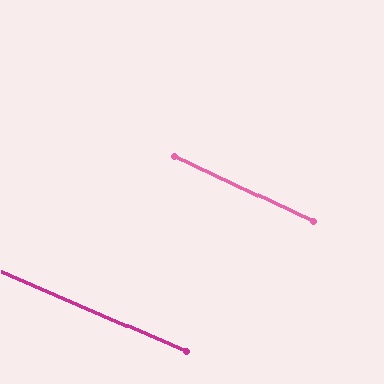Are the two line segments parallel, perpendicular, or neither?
Parallel — their directions differ by only 1.8°.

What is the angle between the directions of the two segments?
Approximately 2 degrees.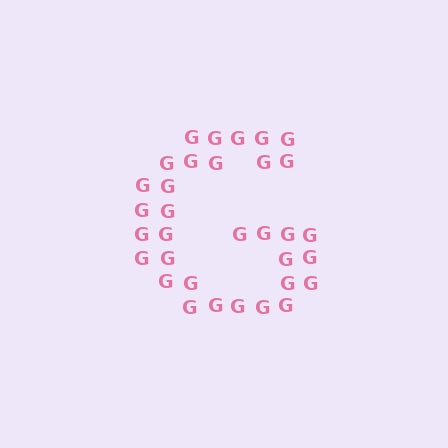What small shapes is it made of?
It is made of small letter G's.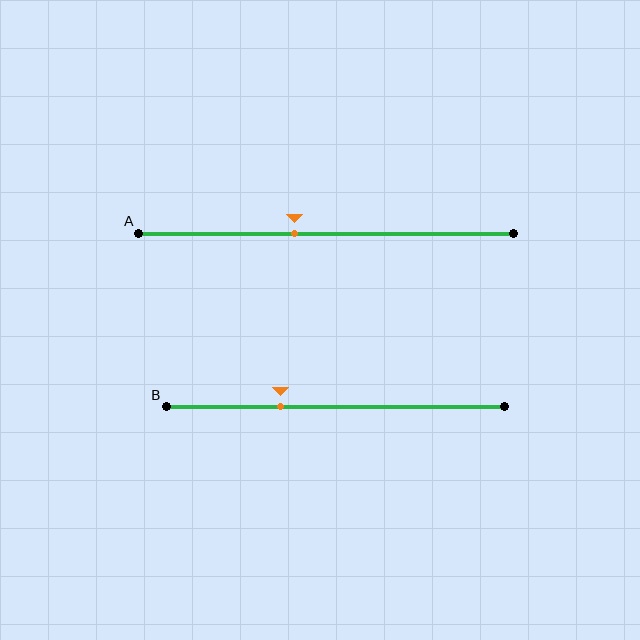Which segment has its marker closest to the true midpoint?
Segment A has its marker closest to the true midpoint.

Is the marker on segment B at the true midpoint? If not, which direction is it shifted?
No, the marker on segment B is shifted to the left by about 16% of the segment length.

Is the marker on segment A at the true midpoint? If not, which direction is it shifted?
No, the marker on segment A is shifted to the left by about 8% of the segment length.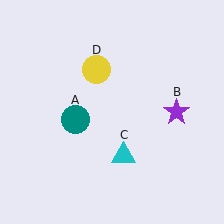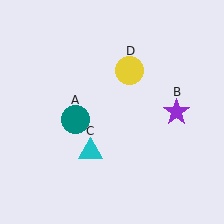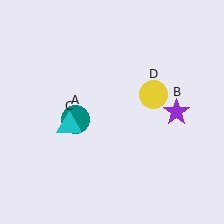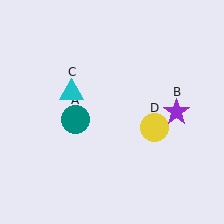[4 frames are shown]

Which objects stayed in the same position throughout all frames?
Teal circle (object A) and purple star (object B) remained stationary.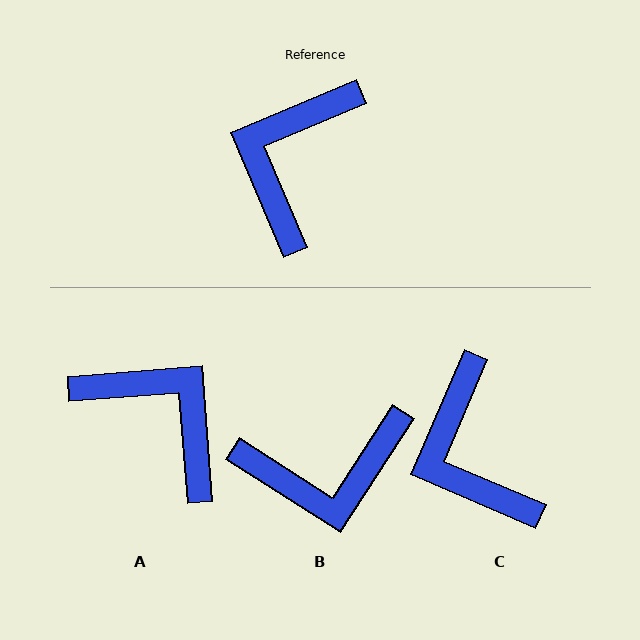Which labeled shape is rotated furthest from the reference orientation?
B, about 124 degrees away.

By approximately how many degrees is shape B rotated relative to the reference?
Approximately 124 degrees counter-clockwise.